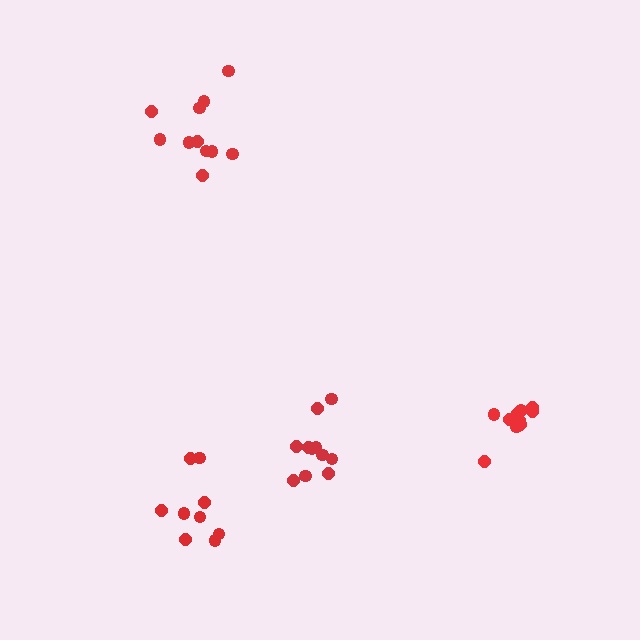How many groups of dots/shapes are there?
There are 4 groups.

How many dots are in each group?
Group 1: 9 dots, Group 2: 10 dots, Group 3: 11 dots, Group 4: 11 dots (41 total).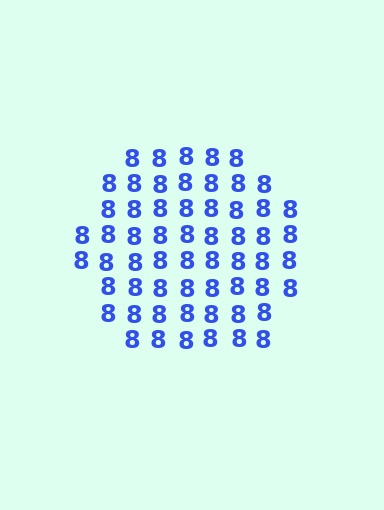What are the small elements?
The small elements are digit 8's.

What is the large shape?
The large shape is a hexagon.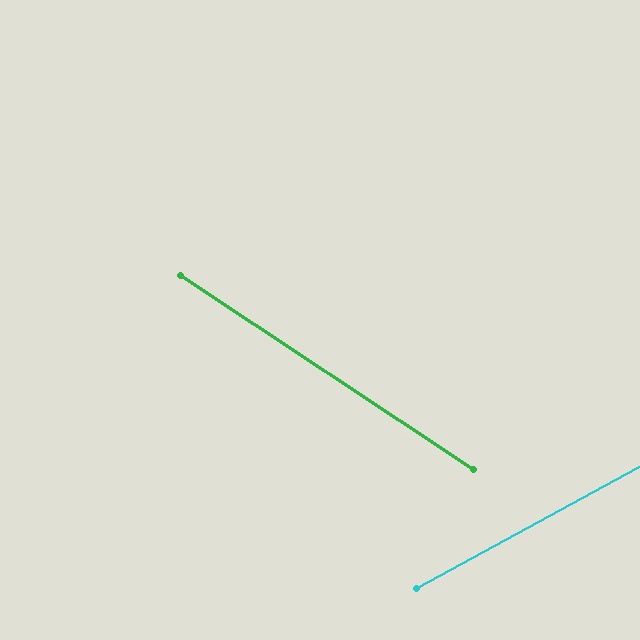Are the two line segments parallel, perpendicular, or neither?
Neither parallel nor perpendicular — they differ by about 62°.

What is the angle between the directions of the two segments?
Approximately 62 degrees.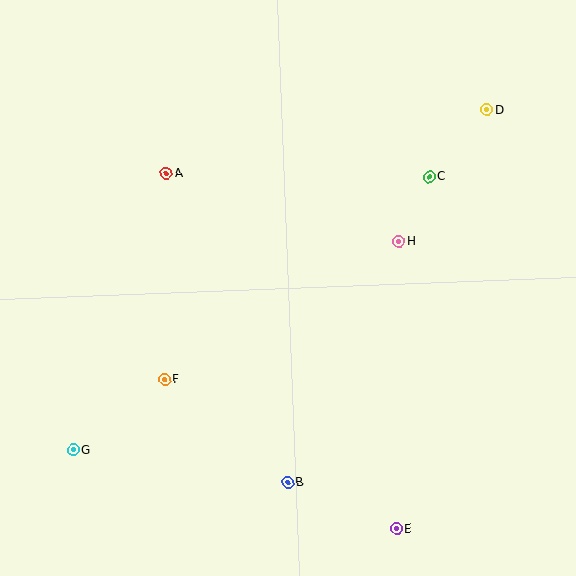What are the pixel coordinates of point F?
Point F is at (164, 380).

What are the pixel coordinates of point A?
Point A is at (166, 174).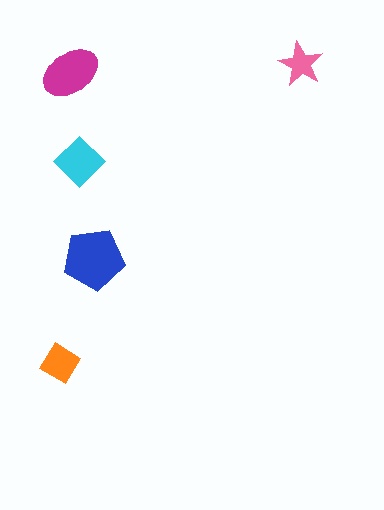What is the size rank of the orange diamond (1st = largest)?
4th.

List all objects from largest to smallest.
The blue pentagon, the magenta ellipse, the cyan diamond, the orange diamond, the pink star.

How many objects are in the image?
There are 5 objects in the image.